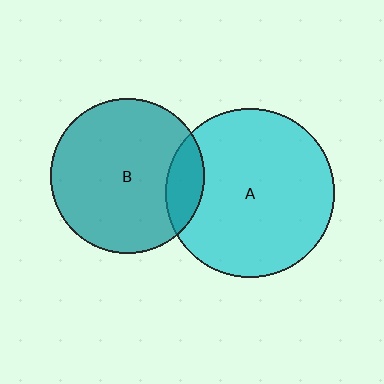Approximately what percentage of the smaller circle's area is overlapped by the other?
Approximately 15%.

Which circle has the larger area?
Circle A (cyan).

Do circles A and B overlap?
Yes.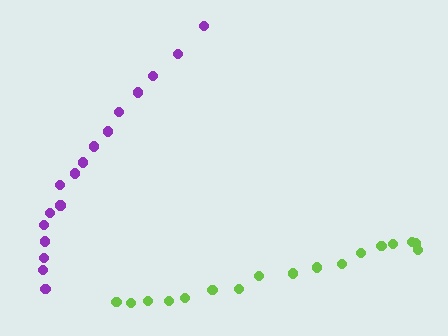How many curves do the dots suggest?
There are 2 distinct paths.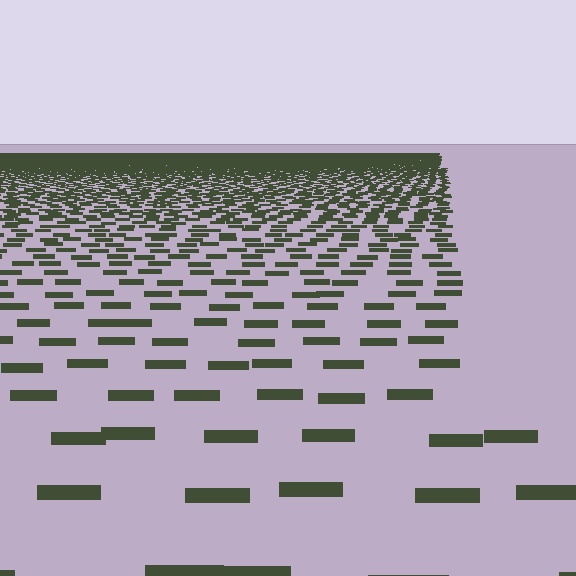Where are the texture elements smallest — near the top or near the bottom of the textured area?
Near the top.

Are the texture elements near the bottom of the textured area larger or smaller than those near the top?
Larger. Near the bottom, elements are closer to the viewer and appear at a bigger on-screen size.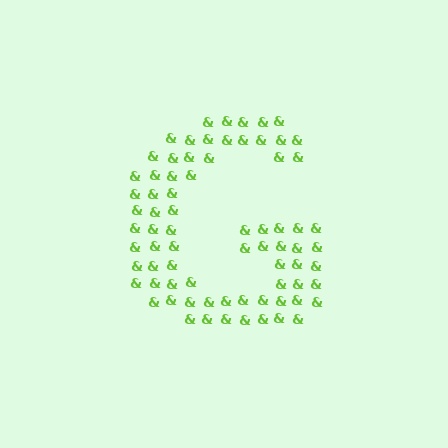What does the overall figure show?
The overall figure shows the letter G.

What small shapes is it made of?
It is made of small ampersands.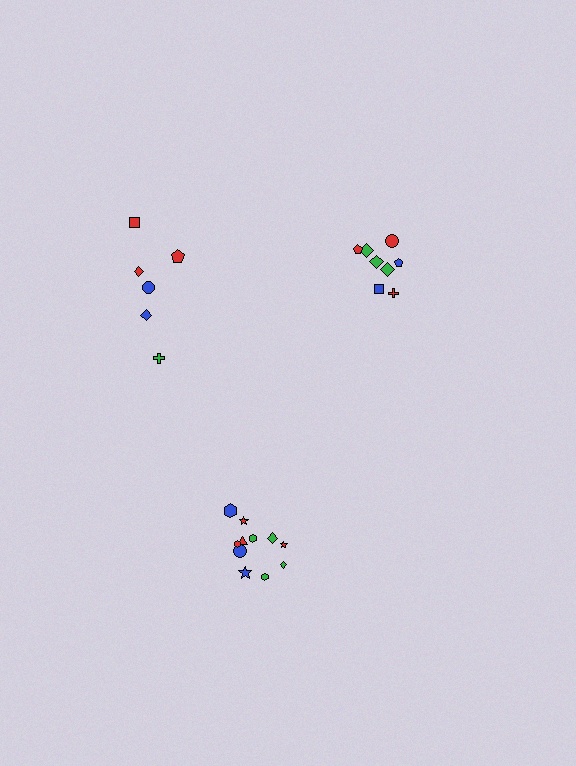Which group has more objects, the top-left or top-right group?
The top-right group.